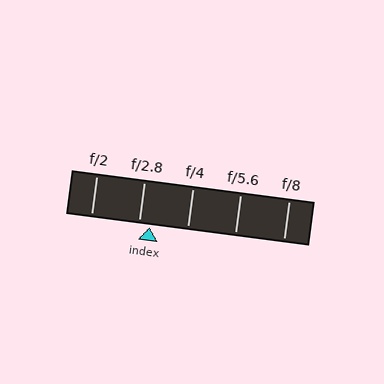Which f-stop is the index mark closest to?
The index mark is closest to f/2.8.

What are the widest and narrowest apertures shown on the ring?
The widest aperture shown is f/2 and the narrowest is f/8.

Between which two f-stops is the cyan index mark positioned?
The index mark is between f/2.8 and f/4.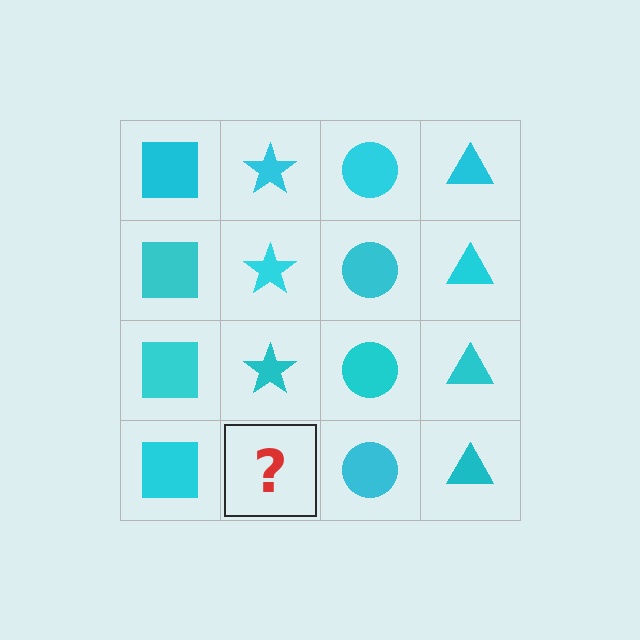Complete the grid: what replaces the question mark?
The question mark should be replaced with a cyan star.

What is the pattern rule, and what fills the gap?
The rule is that each column has a consistent shape. The gap should be filled with a cyan star.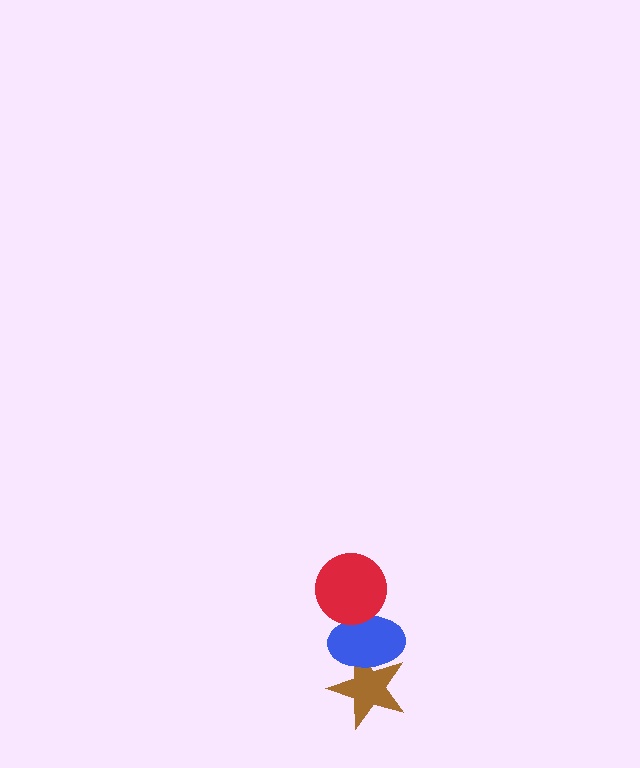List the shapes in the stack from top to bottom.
From top to bottom: the red circle, the blue ellipse, the brown star.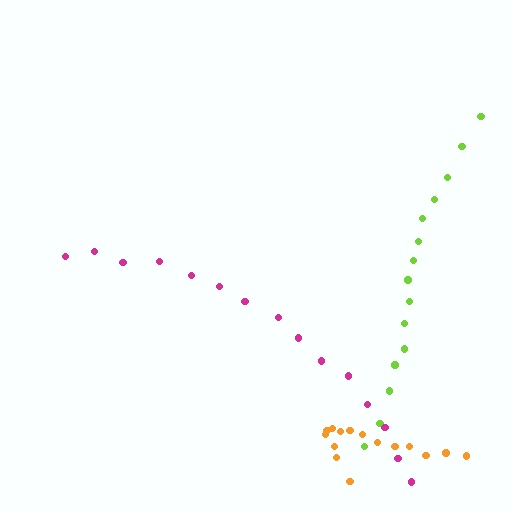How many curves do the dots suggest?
There are 3 distinct paths.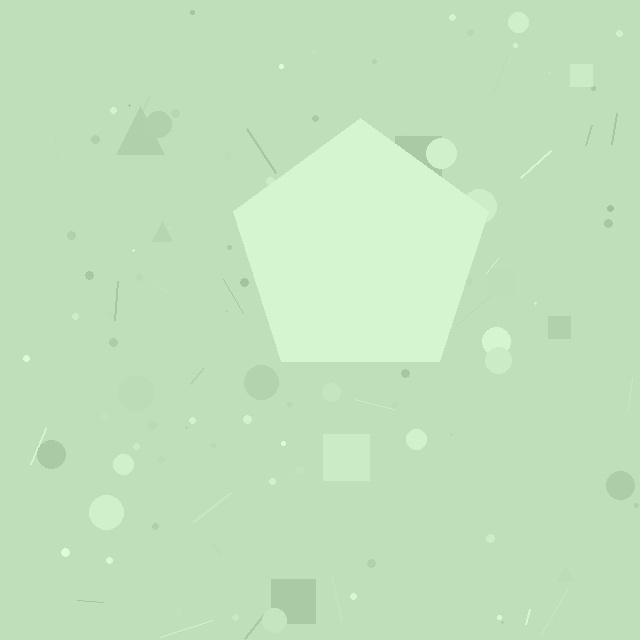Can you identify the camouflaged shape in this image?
The camouflaged shape is a pentagon.